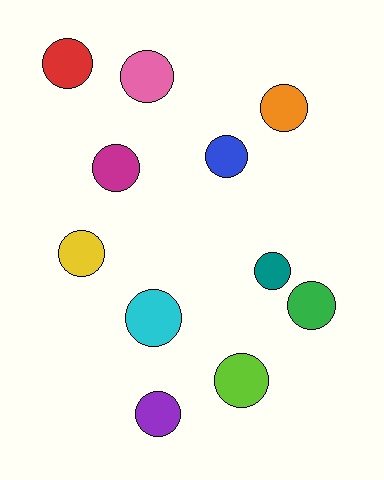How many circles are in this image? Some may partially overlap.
There are 11 circles.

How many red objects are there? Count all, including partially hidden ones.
There is 1 red object.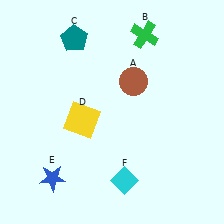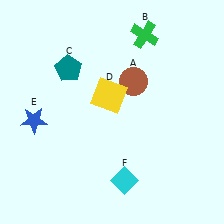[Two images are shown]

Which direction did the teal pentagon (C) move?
The teal pentagon (C) moved down.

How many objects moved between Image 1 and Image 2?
3 objects moved between the two images.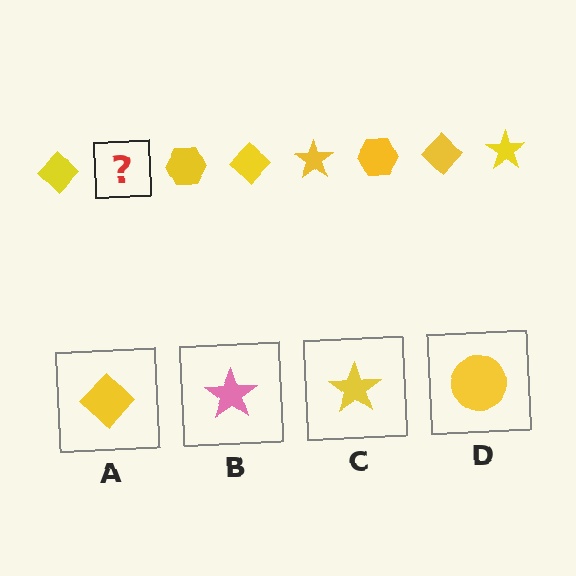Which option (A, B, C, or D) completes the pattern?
C.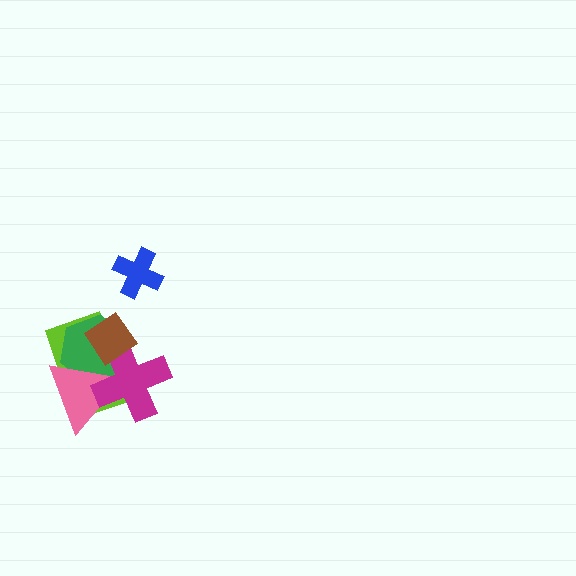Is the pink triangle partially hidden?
Yes, it is partially covered by another shape.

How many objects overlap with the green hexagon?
4 objects overlap with the green hexagon.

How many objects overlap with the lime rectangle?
4 objects overlap with the lime rectangle.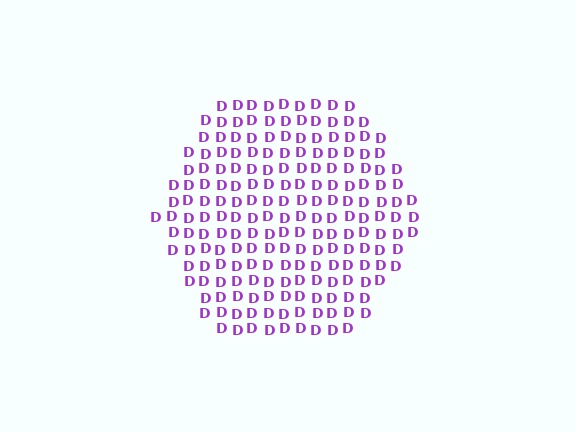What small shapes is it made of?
It is made of small letter D's.